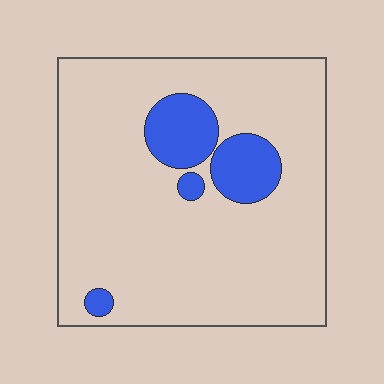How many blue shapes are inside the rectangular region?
4.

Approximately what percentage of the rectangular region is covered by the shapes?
Approximately 15%.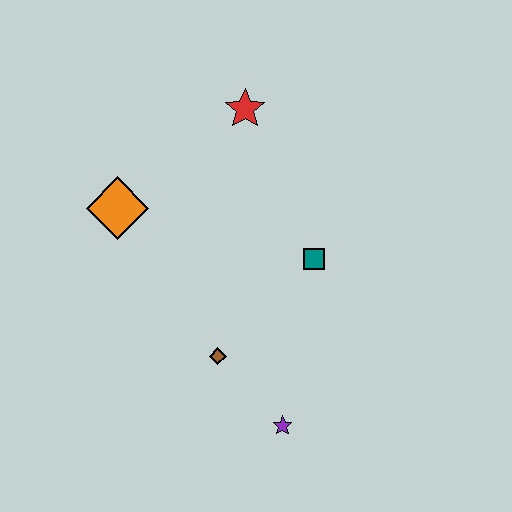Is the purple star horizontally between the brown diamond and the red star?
No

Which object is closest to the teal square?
The brown diamond is closest to the teal square.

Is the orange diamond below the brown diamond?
No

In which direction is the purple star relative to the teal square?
The purple star is below the teal square.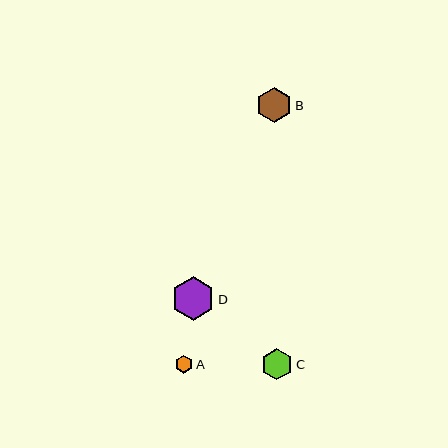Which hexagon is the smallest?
Hexagon A is the smallest with a size of approximately 18 pixels.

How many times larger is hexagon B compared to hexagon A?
Hexagon B is approximately 2.0 times the size of hexagon A.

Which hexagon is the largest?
Hexagon D is the largest with a size of approximately 43 pixels.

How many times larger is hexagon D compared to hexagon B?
Hexagon D is approximately 1.2 times the size of hexagon B.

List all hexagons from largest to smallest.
From largest to smallest: D, B, C, A.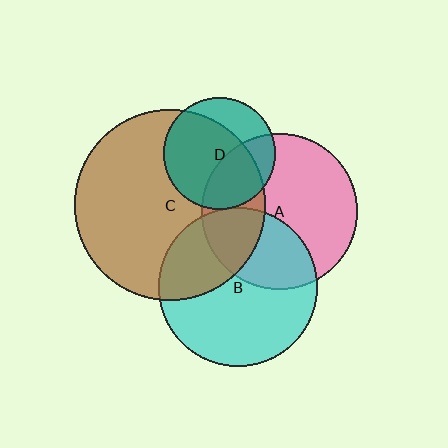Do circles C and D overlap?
Yes.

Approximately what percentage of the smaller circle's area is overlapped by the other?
Approximately 70%.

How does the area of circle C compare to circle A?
Approximately 1.5 times.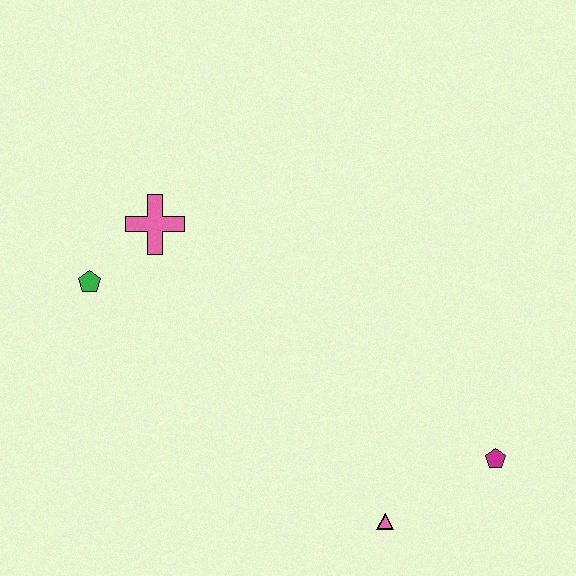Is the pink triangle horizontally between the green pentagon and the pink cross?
No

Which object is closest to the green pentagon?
The pink cross is closest to the green pentagon.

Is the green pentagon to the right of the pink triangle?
No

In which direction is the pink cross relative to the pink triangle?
The pink cross is above the pink triangle.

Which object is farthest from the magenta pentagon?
The green pentagon is farthest from the magenta pentagon.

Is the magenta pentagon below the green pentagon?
Yes